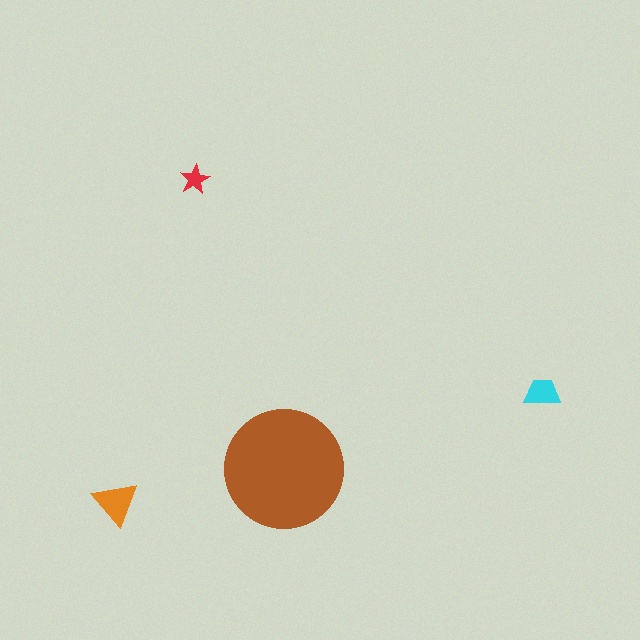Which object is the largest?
The brown circle.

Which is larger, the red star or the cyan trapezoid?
The cyan trapezoid.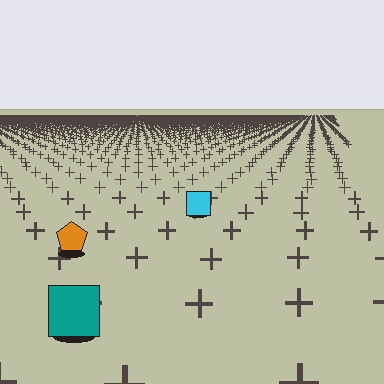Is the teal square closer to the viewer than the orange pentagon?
Yes. The teal square is closer — you can tell from the texture gradient: the ground texture is coarser near it.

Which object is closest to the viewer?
The teal square is closest. The texture marks near it are larger and more spread out.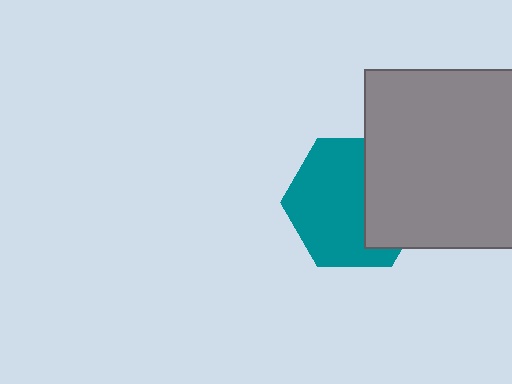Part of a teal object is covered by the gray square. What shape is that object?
It is a hexagon.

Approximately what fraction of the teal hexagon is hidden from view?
Roughly 38% of the teal hexagon is hidden behind the gray square.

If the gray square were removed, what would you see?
You would see the complete teal hexagon.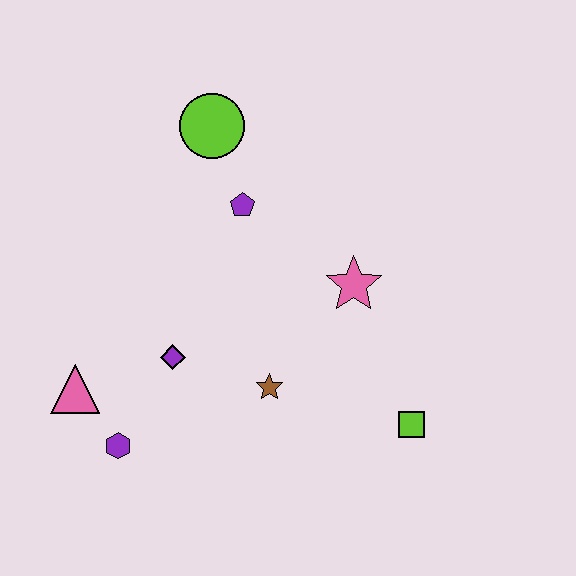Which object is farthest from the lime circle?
The lime square is farthest from the lime circle.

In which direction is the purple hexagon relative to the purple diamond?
The purple hexagon is below the purple diamond.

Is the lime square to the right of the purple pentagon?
Yes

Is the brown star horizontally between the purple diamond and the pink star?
Yes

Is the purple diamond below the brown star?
No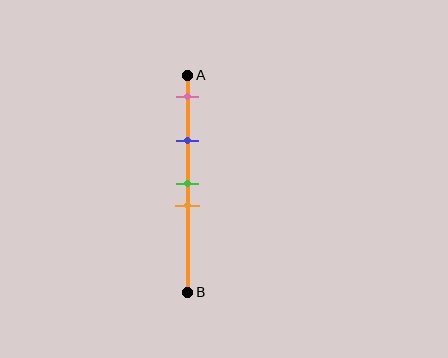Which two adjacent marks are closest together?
The green and orange marks are the closest adjacent pair.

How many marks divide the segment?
There are 4 marks dividing the segment.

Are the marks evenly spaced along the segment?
No, the marks are not evenly spaced.